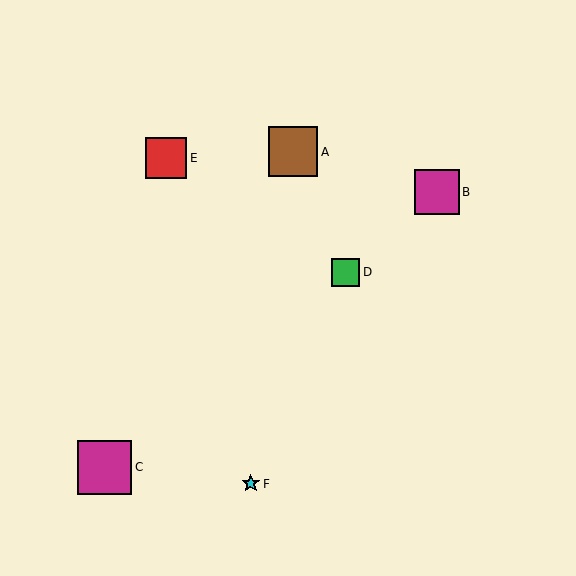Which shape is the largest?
The magenta square (labeled C) is the largest.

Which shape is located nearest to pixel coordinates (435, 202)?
The magenta square (labeled B) at (437, 192) is nearest to that location.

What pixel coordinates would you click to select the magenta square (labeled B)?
Click at (437, 192) to select the magenta square B.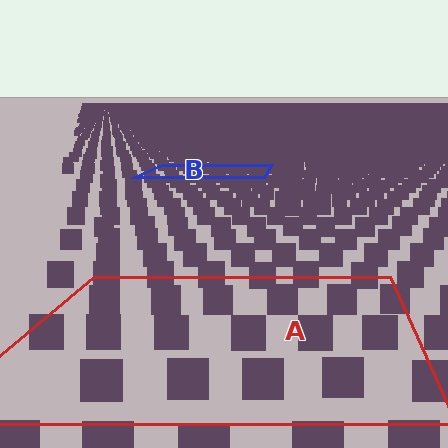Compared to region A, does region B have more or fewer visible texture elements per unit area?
Region B has more texture elements per unit area — they are packed more densely because it is farther away.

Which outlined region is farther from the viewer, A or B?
Region B is farther from the viewer — the texture elements inside it appear smaller and more densely packed.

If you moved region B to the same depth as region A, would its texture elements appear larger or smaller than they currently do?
They would appear larger. At a closer depth, the same texture elements are projected at a bigger on-screen size.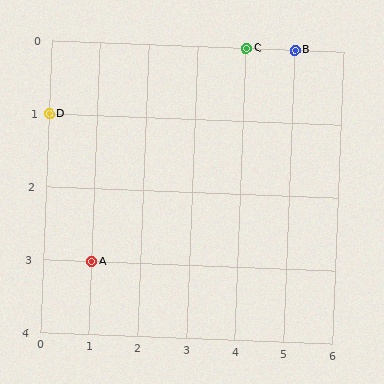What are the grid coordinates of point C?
Point C is at grid coordinates (4, 0).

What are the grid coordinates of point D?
Point D is at grid coordinates (0, 1).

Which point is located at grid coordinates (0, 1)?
Point D is at (0, 1).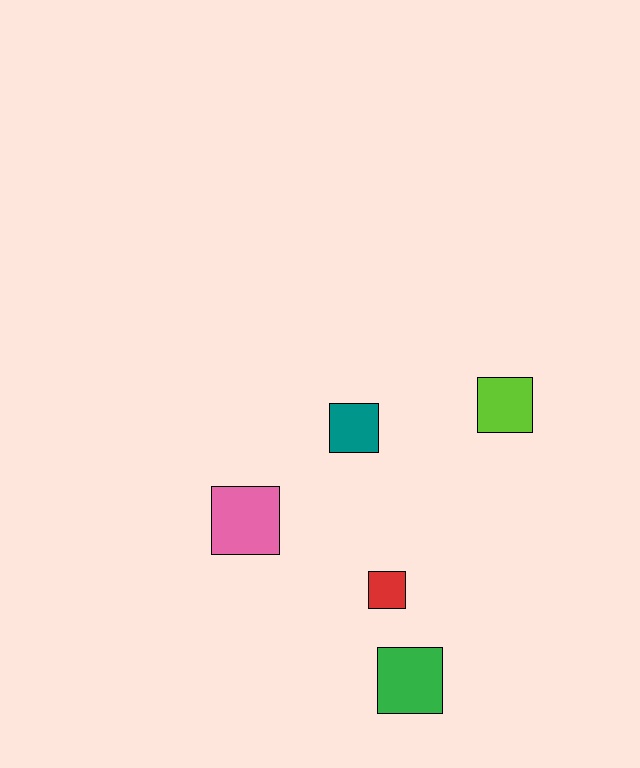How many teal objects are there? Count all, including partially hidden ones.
There is 1 teal object.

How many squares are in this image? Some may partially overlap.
There are 5 squares.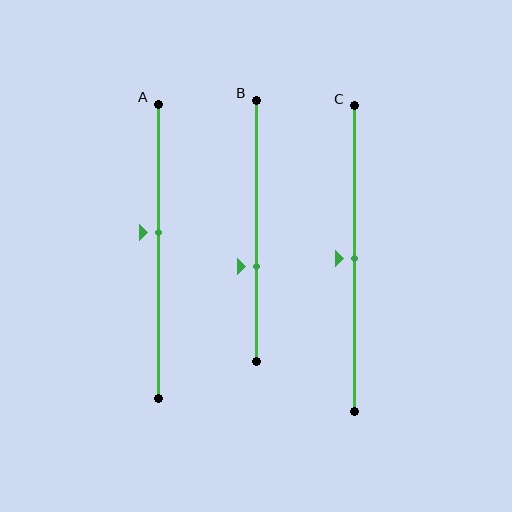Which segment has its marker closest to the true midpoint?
Segment C has its marker closest to the true midpoint.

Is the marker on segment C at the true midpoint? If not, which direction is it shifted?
Yes, the marker on segment C is at the true midpoint.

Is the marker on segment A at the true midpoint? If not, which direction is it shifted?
No, the marker on segment A is shifted upward by about 6% of the segment length.